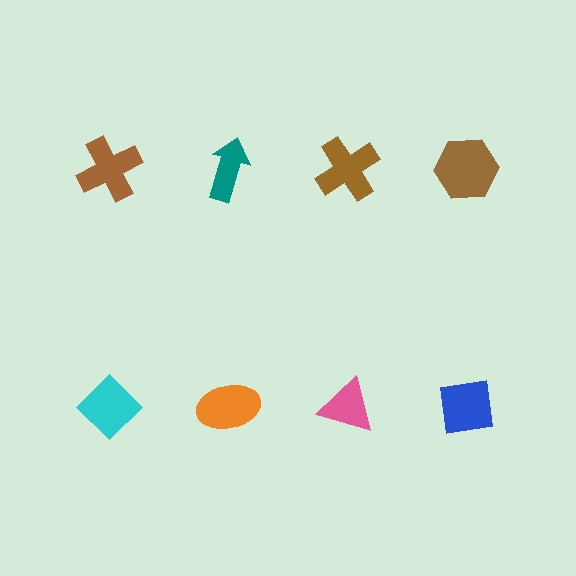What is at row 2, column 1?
A cyan diamond.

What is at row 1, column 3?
A brown cross.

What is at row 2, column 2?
An orange ellipse.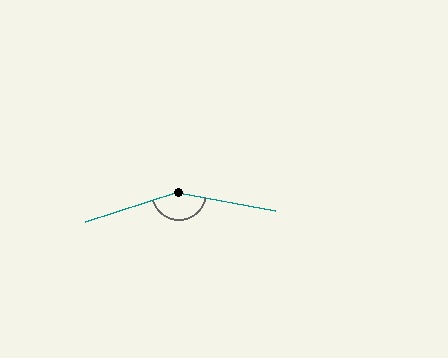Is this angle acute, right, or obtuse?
It is obtuse.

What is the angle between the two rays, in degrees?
Approximately 152 degrees.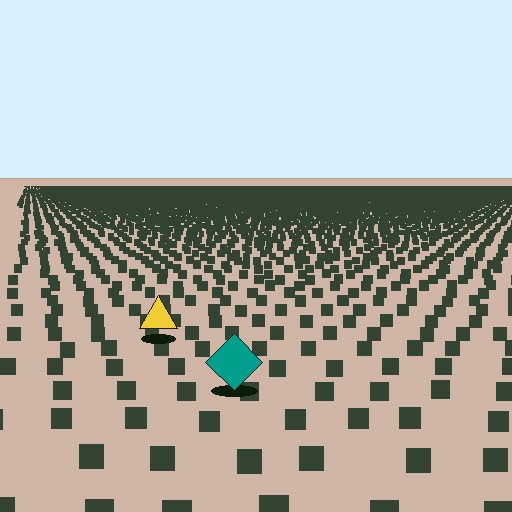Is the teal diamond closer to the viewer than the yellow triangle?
Yes. The teal diamond is closer — you can tell from the texture gradient: the ground texture is coarser near it.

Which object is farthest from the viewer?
The yellow triangle is farthest from the viewer. It appears smaller and the ground texture around it is denser.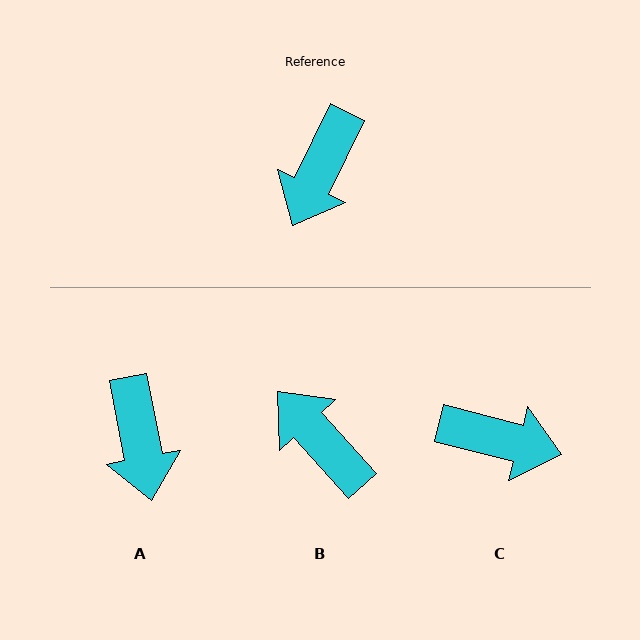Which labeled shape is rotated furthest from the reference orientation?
B, about 112 degrees away.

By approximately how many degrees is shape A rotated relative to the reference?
Approximately 37 degrees counter-clockwise.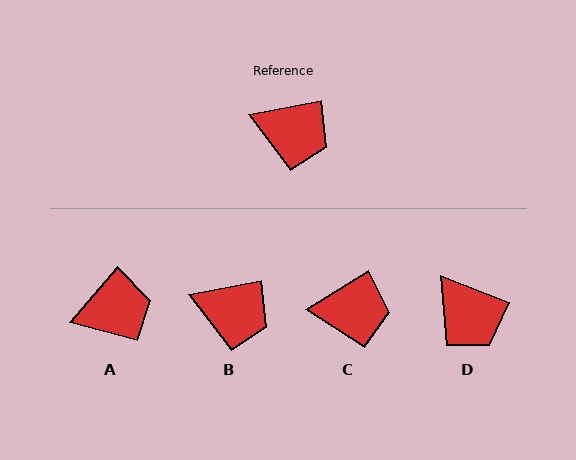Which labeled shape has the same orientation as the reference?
B.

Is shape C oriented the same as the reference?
No, it is off by about 21 degrees.